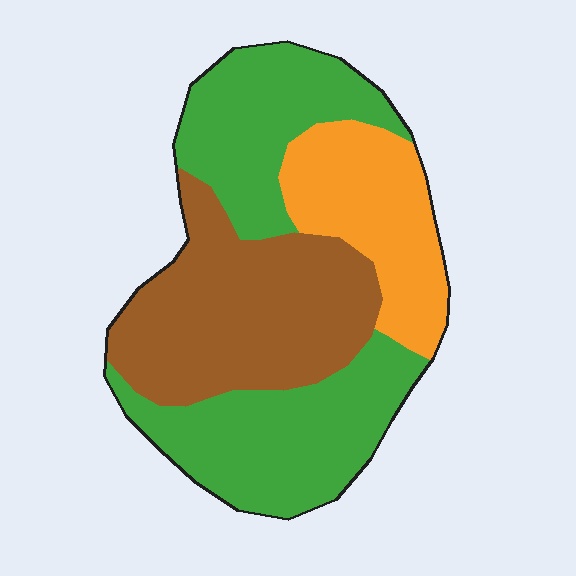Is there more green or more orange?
Green.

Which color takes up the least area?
Orange, at roughly 20%.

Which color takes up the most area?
Green, at roughly 45%.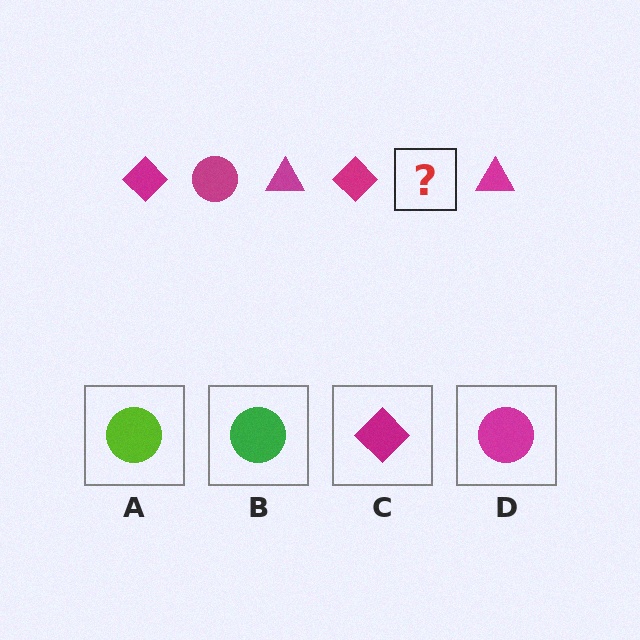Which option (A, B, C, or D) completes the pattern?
D.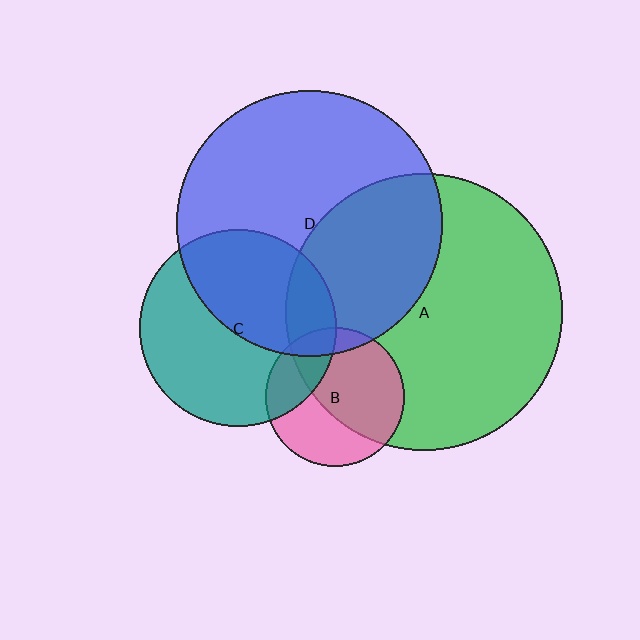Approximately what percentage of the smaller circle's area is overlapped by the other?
Approximately 10%.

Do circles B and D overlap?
Yes.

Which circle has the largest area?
Circle A (green).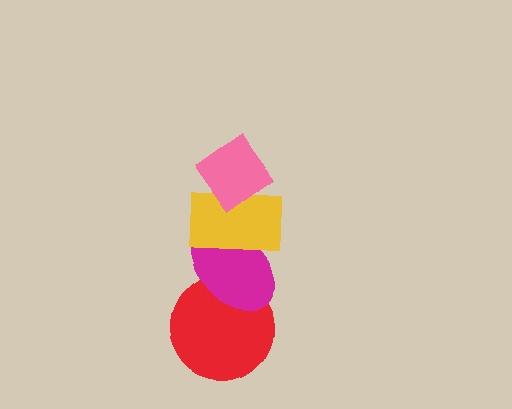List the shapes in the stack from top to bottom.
From top to bottom: the pink diamond, the yellow rectangle, the magenta ellipse, the red circle.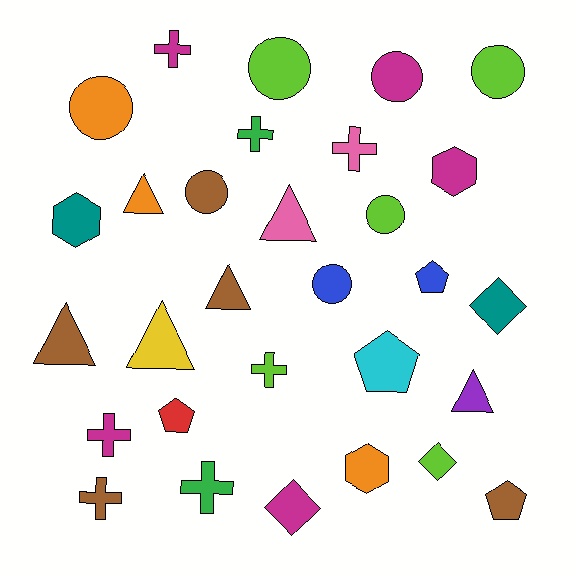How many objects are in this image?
There are 30 objects.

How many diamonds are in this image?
There are 3 diamonds.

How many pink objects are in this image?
There are 2 pink objects.